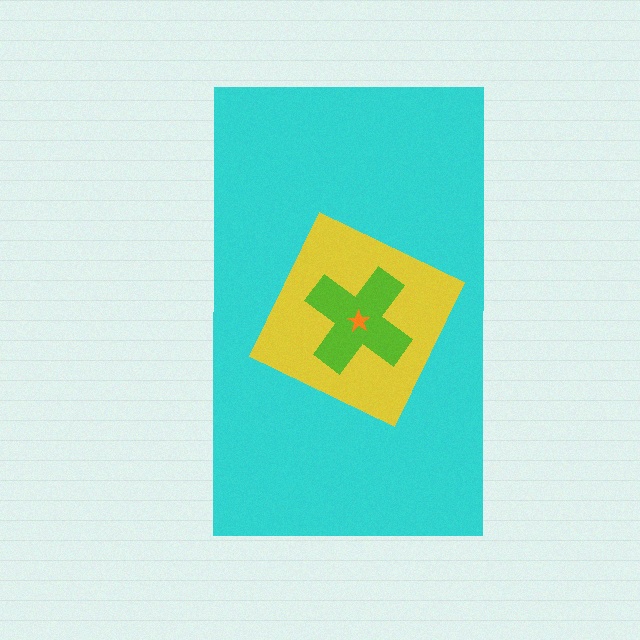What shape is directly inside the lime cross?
The orange star.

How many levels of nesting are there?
4.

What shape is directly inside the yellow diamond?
The lime cross.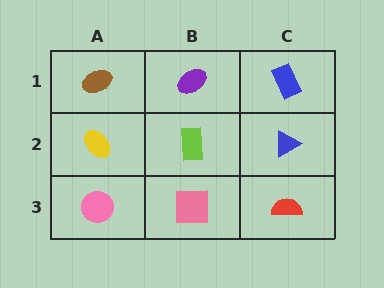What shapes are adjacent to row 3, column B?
A lime rectangle (row 2, column B), a pink circle (row 3, column A), a red semicircle (row 3, column C).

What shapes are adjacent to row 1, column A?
A yellow ellipse (row 2, column A), a purple ellipse (row 1, column B).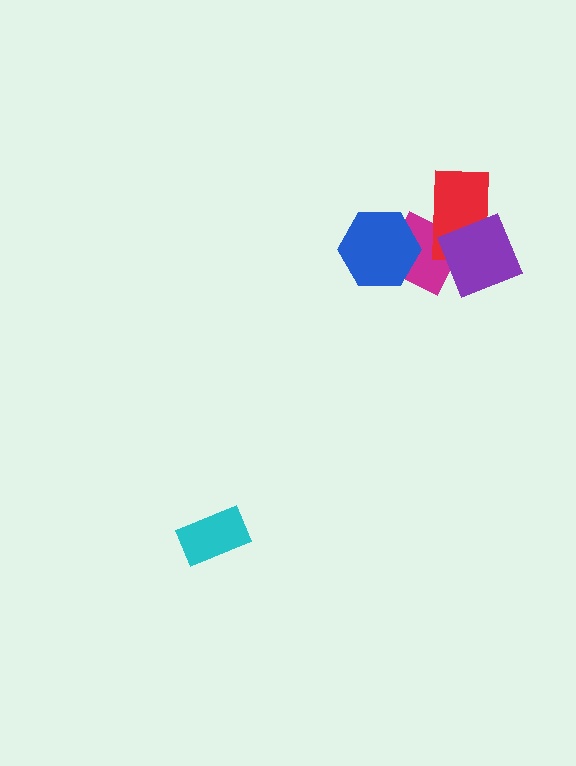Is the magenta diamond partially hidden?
Yes, it is partially covered by another shape.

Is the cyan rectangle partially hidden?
No, no other shape covers it.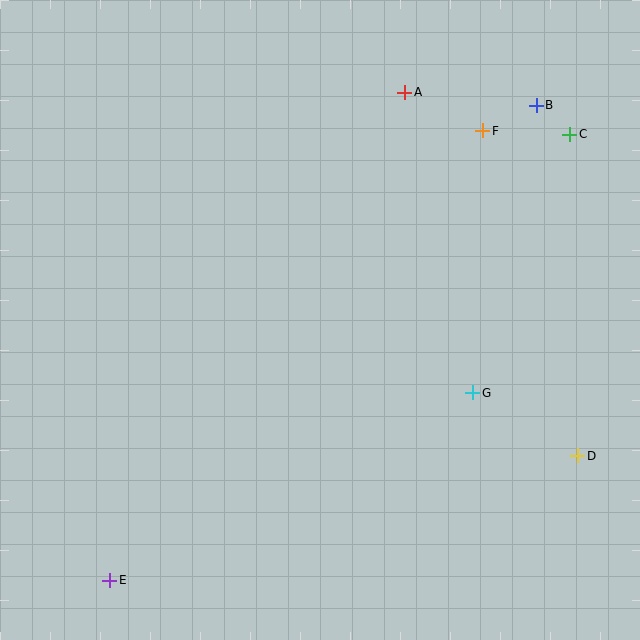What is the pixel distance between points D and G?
The distance between D and G is 123 pixels.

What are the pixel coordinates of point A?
Point A is at (405, 92).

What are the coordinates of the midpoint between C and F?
The midpoint between C and F is at (526, 133).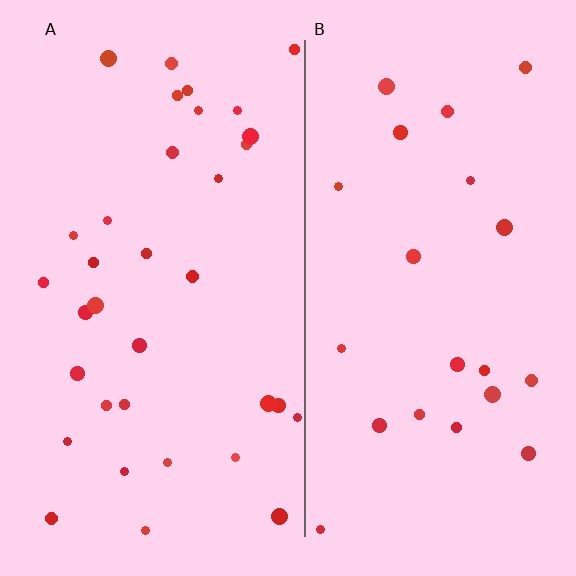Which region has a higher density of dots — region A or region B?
A (the left).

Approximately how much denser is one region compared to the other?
Approximately 1.6× — region A over region B.